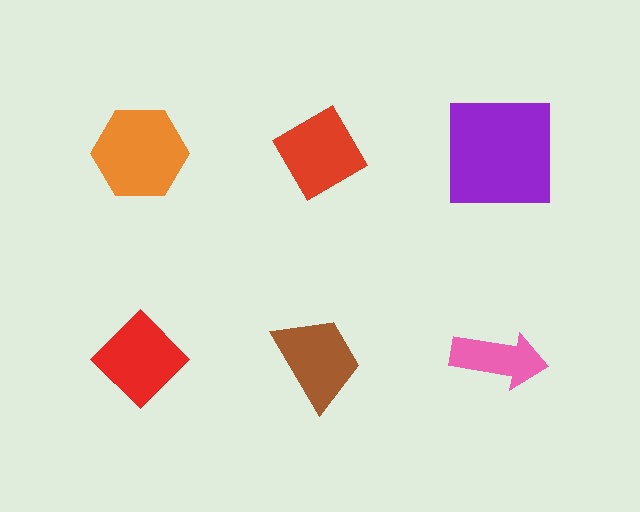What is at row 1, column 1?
An orange hexagon.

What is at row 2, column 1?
A red diamond.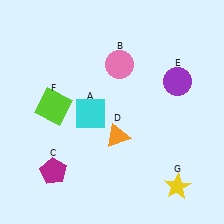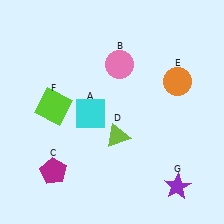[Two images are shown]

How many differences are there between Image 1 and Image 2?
There are 3 differences between the two images.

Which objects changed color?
D changed from orange to lime. E changed from purple to orange. G changed from yellow to purple.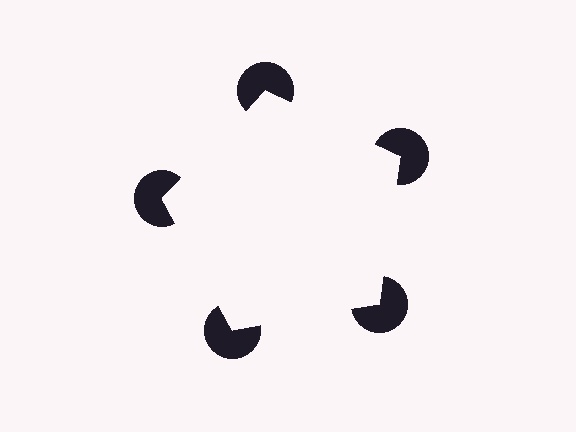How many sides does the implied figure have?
5 sides.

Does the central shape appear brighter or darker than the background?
It typically appears slightly brighter than the background, even though no actual brightness change is drawn.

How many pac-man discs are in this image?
There are 5 — one at each vertex of the illusory pentagon.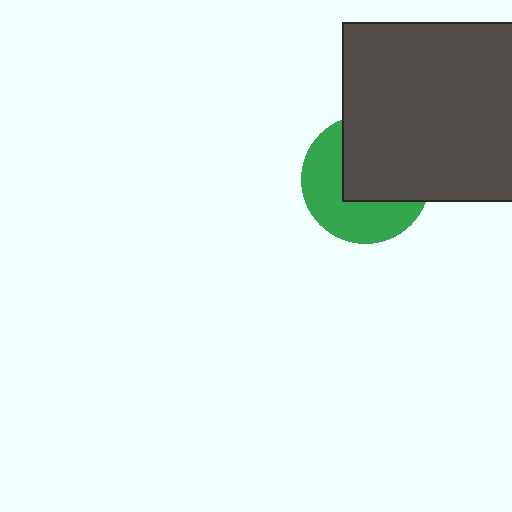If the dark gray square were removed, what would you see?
You would see the complete green circle.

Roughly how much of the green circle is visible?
About half of it is visible (roughly 49%).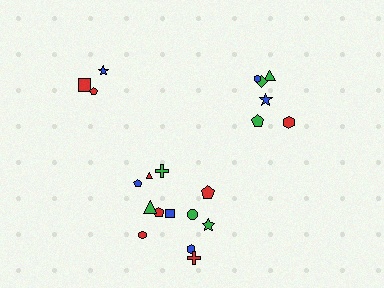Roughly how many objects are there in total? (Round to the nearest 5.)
Roughly 20 objects in total.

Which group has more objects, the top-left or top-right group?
The top-right group.